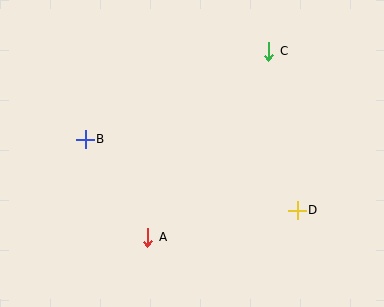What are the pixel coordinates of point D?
Point D is at (297, 210).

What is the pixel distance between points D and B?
The distance between D and B is 224 pixels.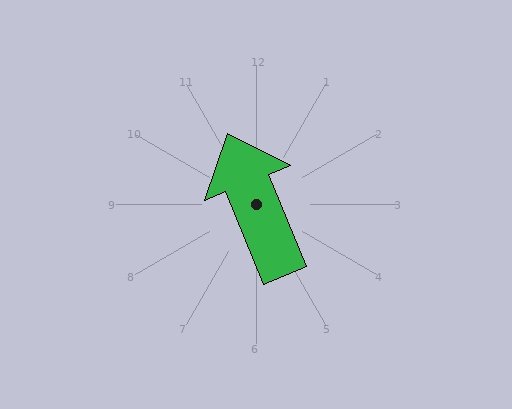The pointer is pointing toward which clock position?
Roughly 11 o'clock.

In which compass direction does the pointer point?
North.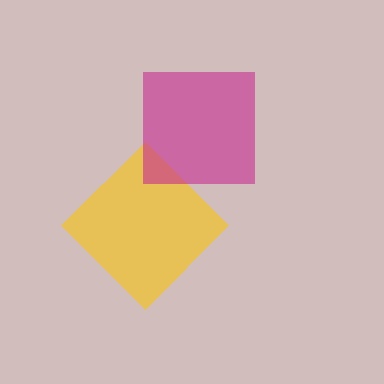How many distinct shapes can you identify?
There are 2 distinct shapes: a yellow diamond, a magenta square.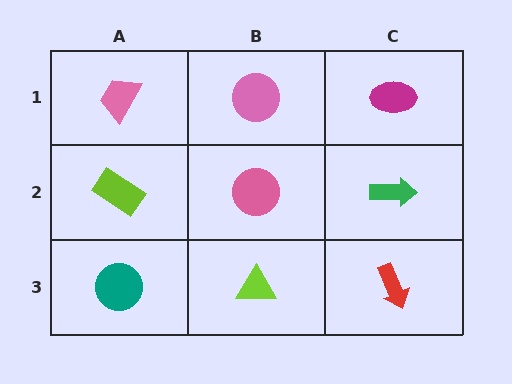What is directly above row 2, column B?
A pink circle.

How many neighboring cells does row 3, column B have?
3.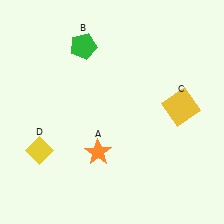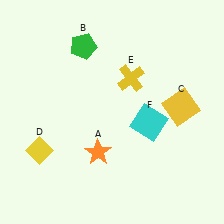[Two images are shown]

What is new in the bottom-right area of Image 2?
A cyan square (F) was added in the bottom-right area of Image 2.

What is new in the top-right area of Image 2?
A yellow cross (E) was added in the top-right area of Image 2.